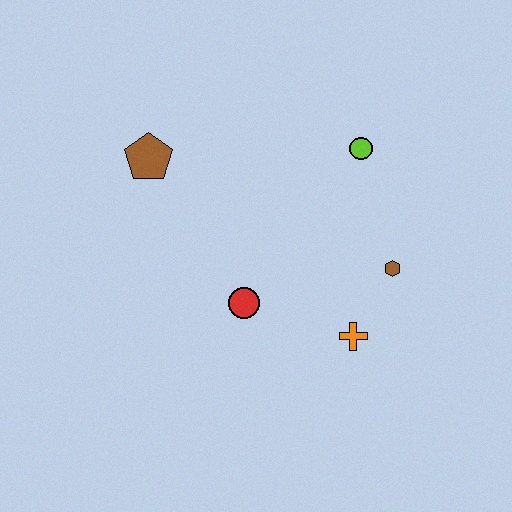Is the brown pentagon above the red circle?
Yes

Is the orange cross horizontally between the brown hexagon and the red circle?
Yes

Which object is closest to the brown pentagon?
The red circle is closest to the brown pentagon.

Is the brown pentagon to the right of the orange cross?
No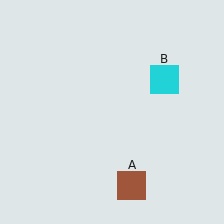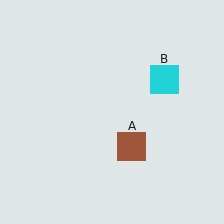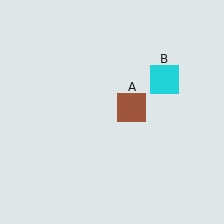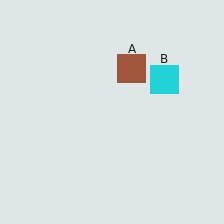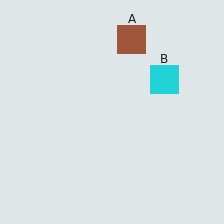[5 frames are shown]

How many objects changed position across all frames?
1 object changed position: brown square (object A).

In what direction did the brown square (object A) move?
The brown square (object A) moved up.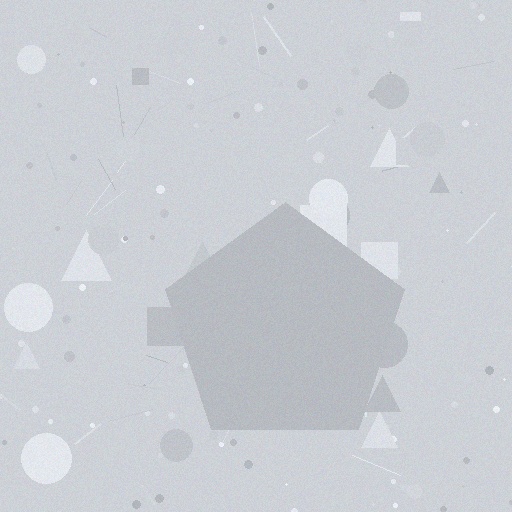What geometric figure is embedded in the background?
A pentagon is embedded in the background.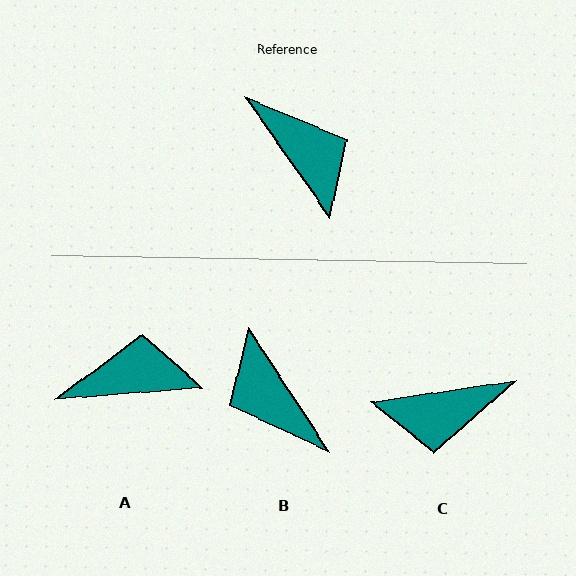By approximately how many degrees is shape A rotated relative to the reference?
Approximately 59 degrees counter-clockwise.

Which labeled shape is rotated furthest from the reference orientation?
B, about 178 degrees away.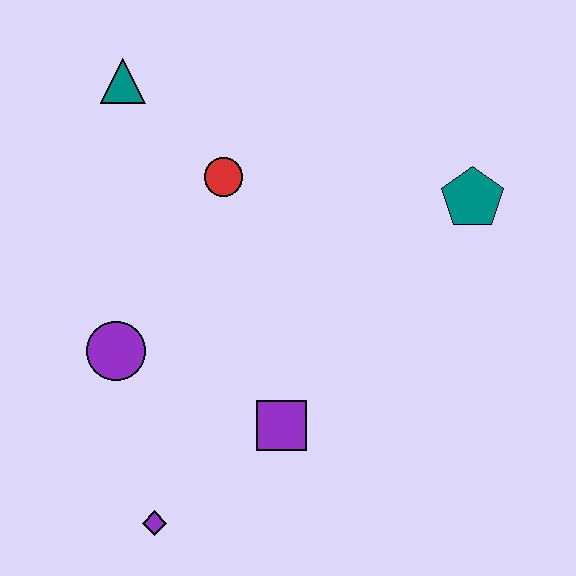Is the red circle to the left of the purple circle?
No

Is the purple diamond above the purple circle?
No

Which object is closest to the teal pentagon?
The red circle is closest to the teal pentagon.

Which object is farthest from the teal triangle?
The purple diamond is farthest from the teal triangle.